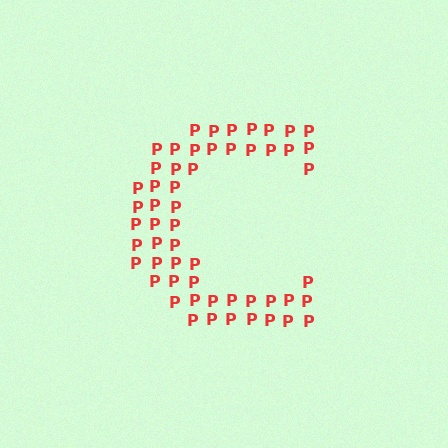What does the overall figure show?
The overall figure shows the letter C.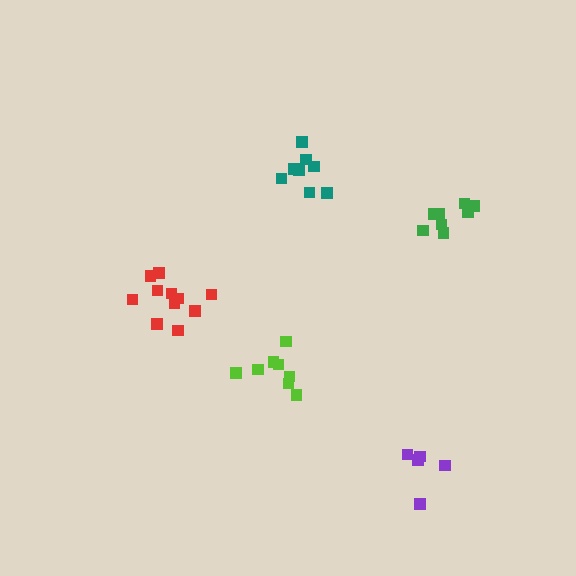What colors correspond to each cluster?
The clusters are colored: teal, lime, purple, green, red.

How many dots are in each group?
Group 1: 8 dots, Group 2: 8 dots, Group 3: 5 dots, Group 4: 8 dots, Group 5: 11 dots (40 total).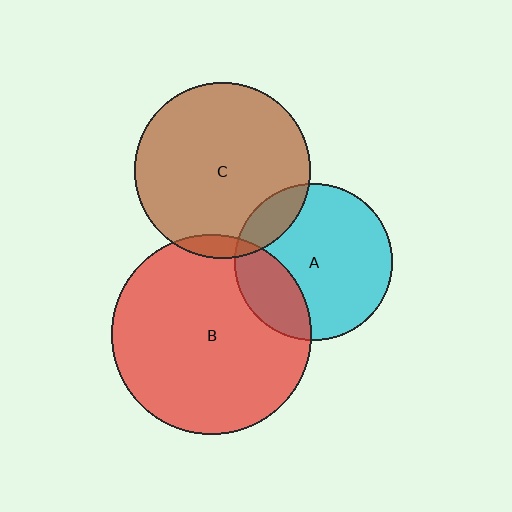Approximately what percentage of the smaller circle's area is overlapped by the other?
Approximately 25%.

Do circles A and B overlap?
Yes.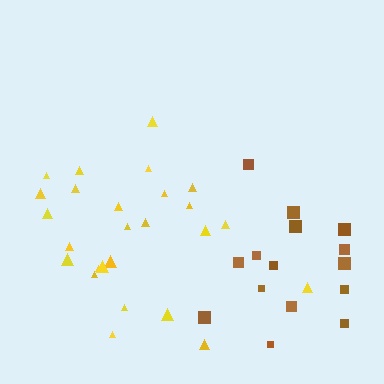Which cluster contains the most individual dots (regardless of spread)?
Yellow (26).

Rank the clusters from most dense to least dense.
yellow, brown.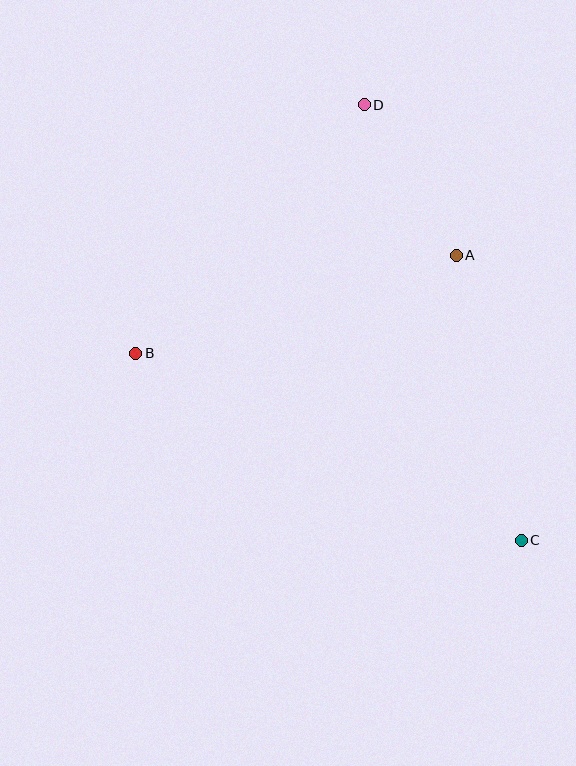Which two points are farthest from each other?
Points C and D are farthest from each other.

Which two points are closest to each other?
Points A and D are closest to each other.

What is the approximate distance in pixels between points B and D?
The distance between B and D is approximately 338 pixels.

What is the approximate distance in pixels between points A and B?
The distance between A and B is approximately 335 pixels.